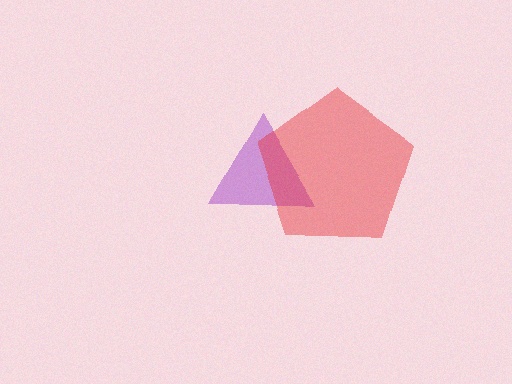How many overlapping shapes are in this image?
There are 2 overlapping shapes in the image.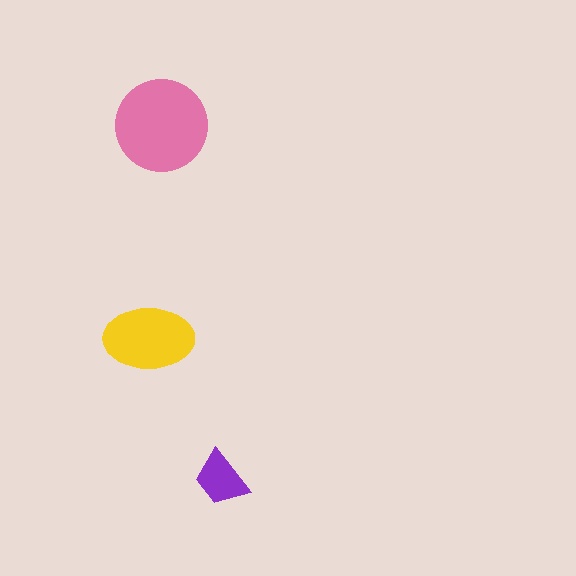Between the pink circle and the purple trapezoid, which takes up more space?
The pink circle.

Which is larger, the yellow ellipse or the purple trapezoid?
The yellow ellipse.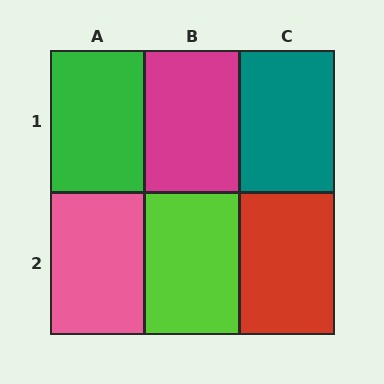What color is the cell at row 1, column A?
Green.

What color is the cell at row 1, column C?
Teal.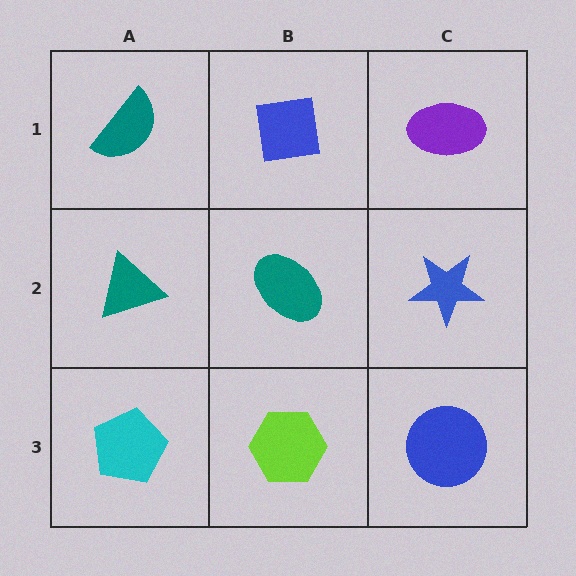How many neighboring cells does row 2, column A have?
3.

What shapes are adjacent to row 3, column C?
A blue star (row 2, column C), a lime hexagon (row 3, column B).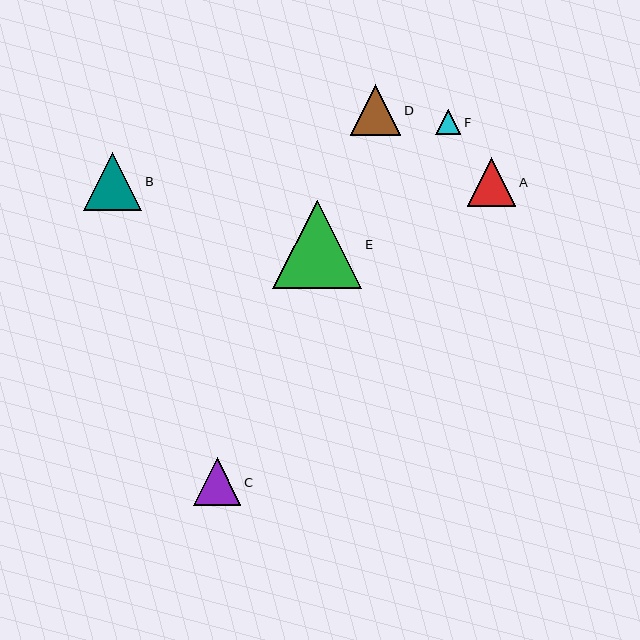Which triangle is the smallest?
Triangle F is the smallest with a size of approximately 25 pixels.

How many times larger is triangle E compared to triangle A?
Triangle E is approximately 1.8 times the size of triangle A.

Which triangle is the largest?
Triangle E is the largest with a size of approximately 89 pixels.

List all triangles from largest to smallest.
From largest to smallest: E, B, D, A, C, F.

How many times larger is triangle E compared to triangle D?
Triangle E is approximately 1.7 times the size of triangle D.